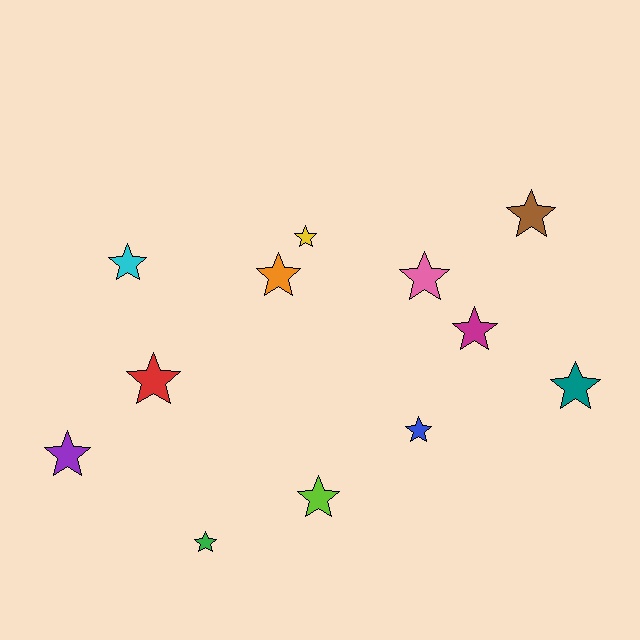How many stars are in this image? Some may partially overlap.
There are 12 stars.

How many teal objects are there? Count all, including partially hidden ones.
There is 1 teal object.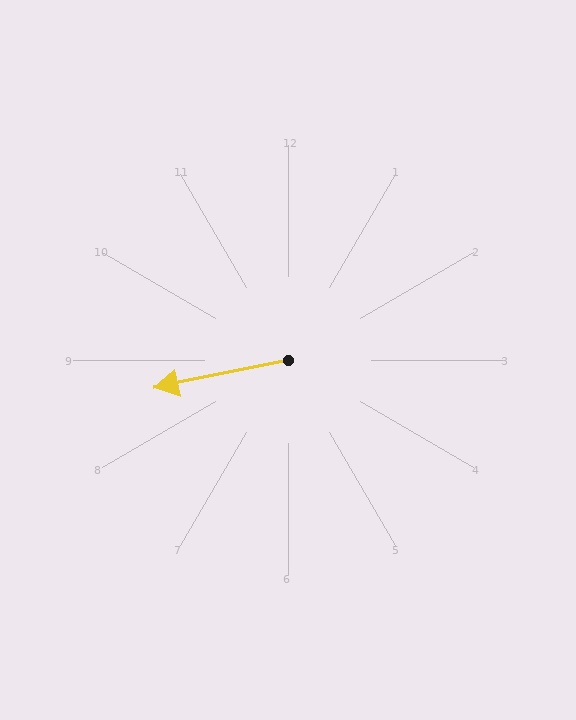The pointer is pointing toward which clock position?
Roughly 9 o'clock.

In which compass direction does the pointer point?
West.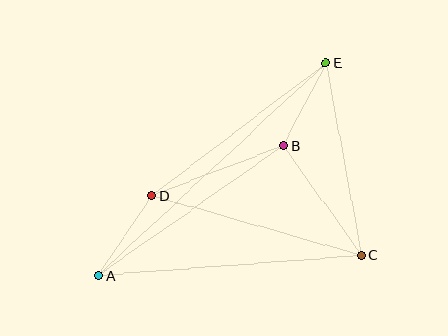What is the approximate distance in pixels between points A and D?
The distance between A and D is approximately 96 pixels.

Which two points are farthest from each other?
Points A and E are farthest from each other.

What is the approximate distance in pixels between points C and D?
The distance between C and D is approximately 218 pixels.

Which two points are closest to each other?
Points B and E are closest to each other.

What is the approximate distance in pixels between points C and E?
The distance between C and E is approximately 195 pixels.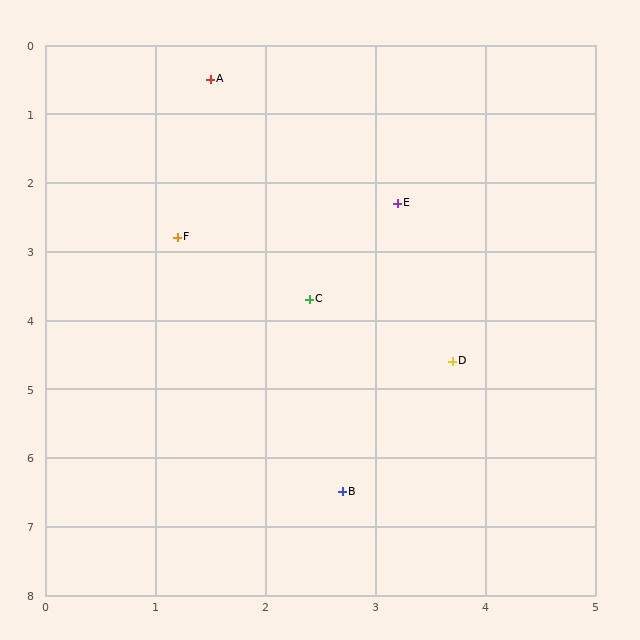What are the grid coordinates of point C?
Point C is at approximately (2.4, 3.7).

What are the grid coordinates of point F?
Point F is at approximately (1.2, 2.8).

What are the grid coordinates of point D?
Point D is at approximately (3.7, 4.6).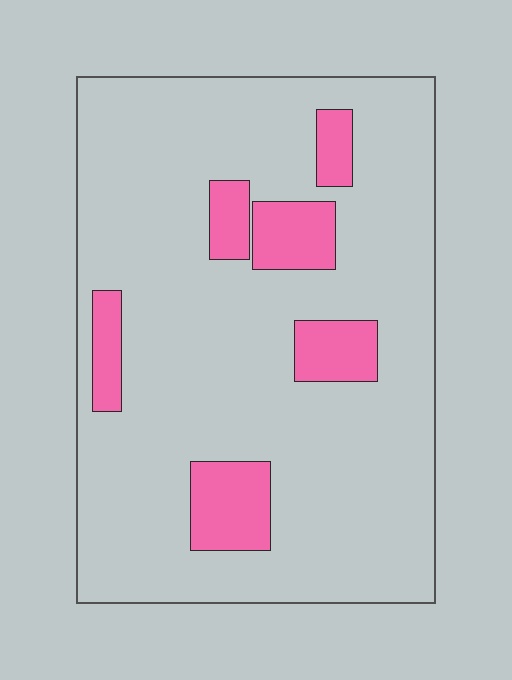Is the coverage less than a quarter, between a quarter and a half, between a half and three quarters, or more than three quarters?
Less than a quarter.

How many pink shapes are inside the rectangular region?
6.